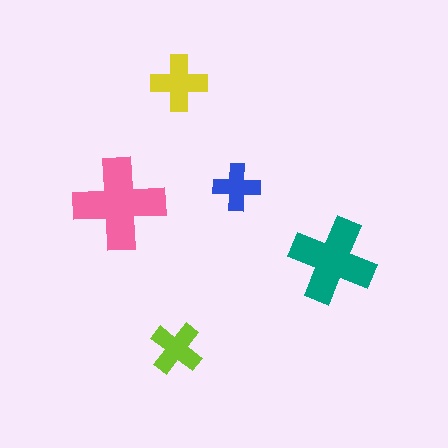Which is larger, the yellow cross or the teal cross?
The teal one.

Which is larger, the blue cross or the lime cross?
The lime one.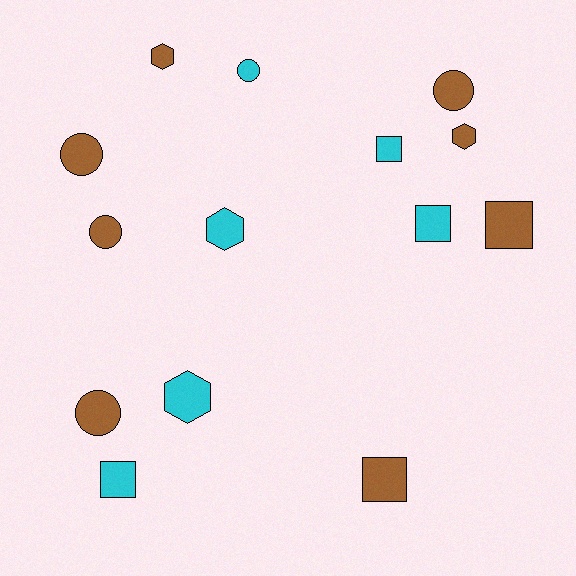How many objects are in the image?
There are 14 objects.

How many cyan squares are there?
There are 3 cyan squares.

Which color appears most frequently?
Brown, with 8 objects.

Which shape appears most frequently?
Circle, with 5 objects.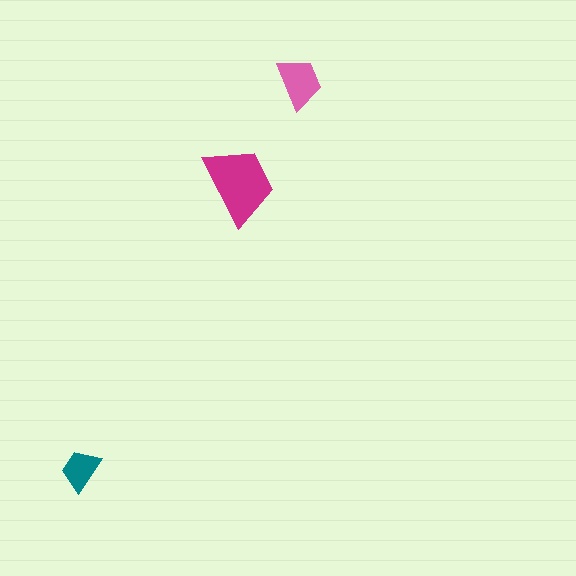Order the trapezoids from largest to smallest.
the magenta one, the pink one, the teal one.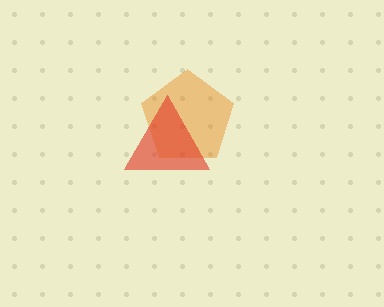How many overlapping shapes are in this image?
There are 2 overlapping shapes in the image.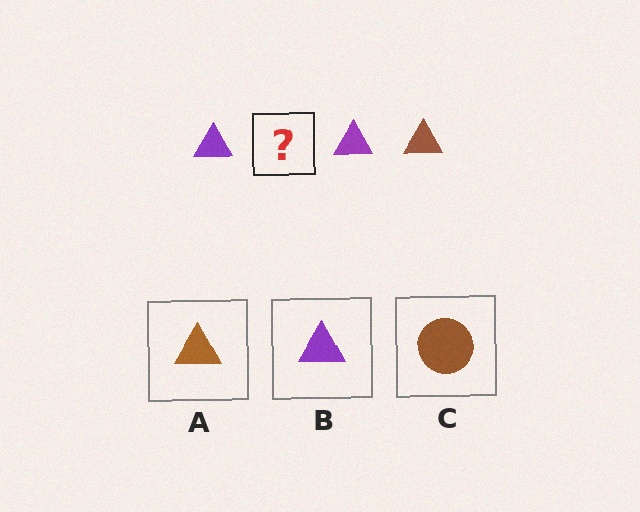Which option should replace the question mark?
Option A.